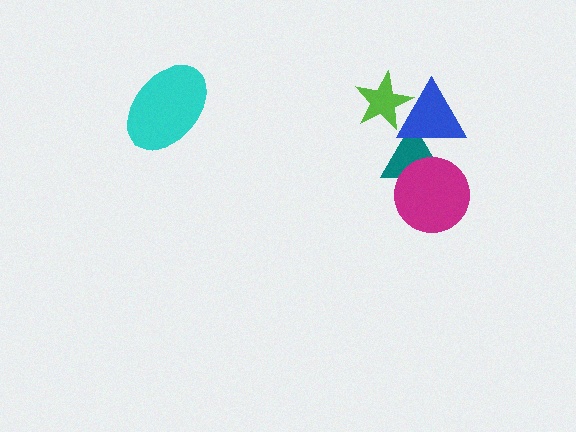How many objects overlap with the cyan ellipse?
0 objects overlap with the cyan ellipse.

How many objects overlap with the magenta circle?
1 object overlaps with the magenta circle.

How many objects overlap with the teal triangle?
2 objects overlap with the teal triangle.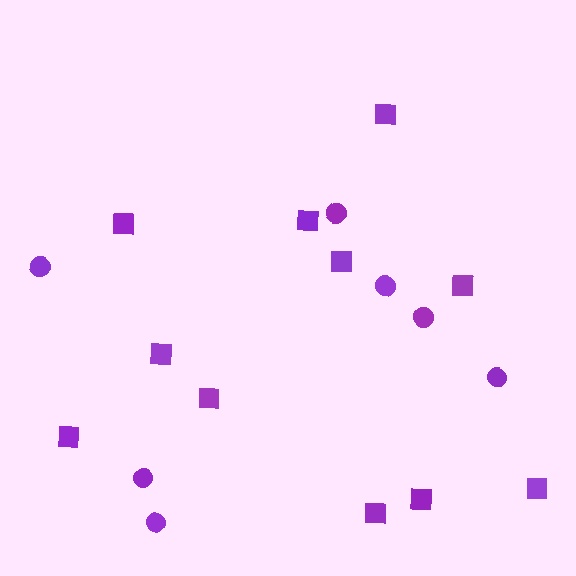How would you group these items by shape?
There are 2 groups: one group of circles (7) and one group of squares (11).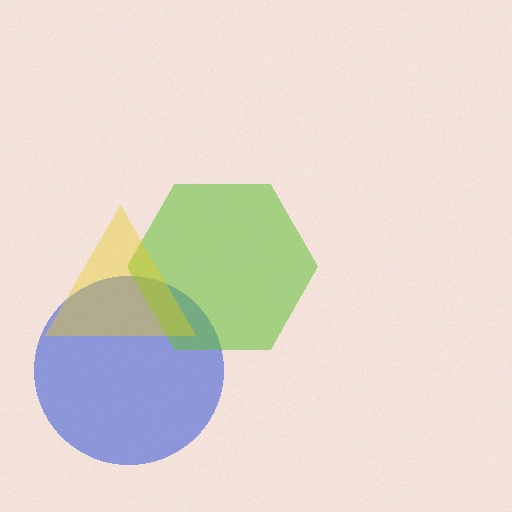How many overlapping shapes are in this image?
There are 3 overlapping shapes in the image.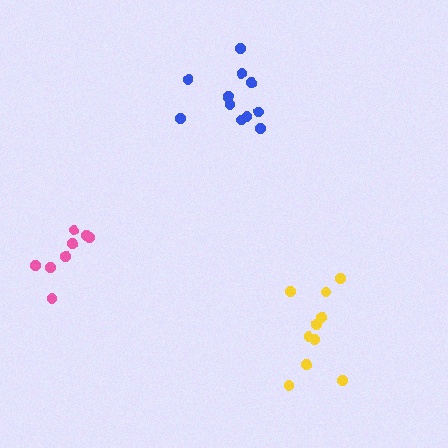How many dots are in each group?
Group 1: 8 dots, Group 2: 12 dots, Group 3: 10 dots (30 total).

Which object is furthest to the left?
The pink cluster is leftmost.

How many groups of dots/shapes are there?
There are 3 groups.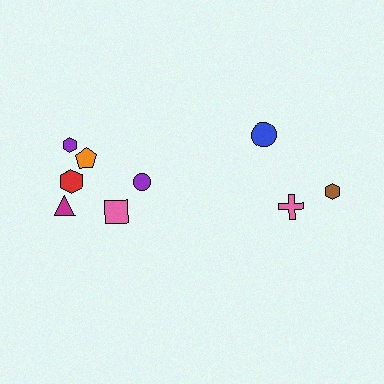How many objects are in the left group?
There are 6 objects.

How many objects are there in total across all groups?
There are 9 objects.